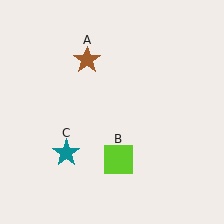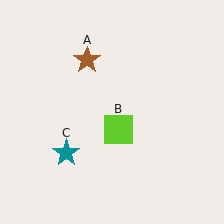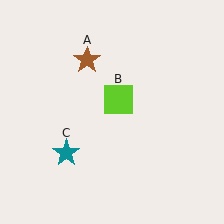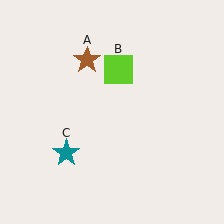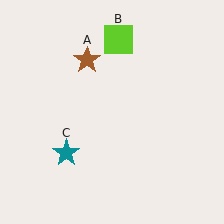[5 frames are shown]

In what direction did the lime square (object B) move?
The lime square (object B) moved up.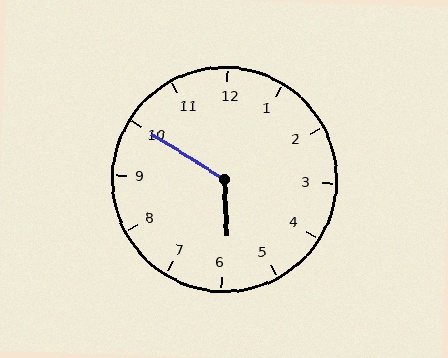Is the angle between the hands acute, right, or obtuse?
It is obtuse.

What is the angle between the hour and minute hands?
Approximately 125 degrees.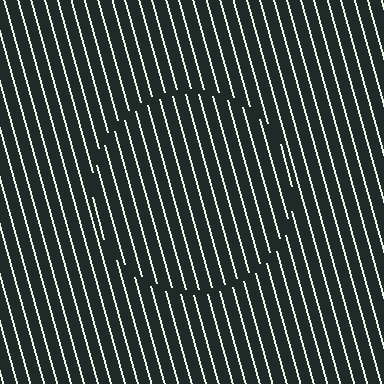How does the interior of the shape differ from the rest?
The interior of the shape contains the same grating, shifted by half a period — the contour is defined by the phase discontinuity where line-ends from the inner and outer gratings abut.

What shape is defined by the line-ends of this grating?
An illusory circle. The interior of the shape contains the same grating, shifted by half a period — the contour is defined by the phase discontinuity where line-ends from the inner and outer gratings abut.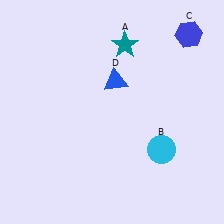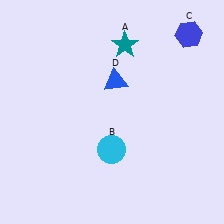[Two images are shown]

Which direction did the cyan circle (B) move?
The cyan circle (B) moved left.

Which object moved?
The cyan circle (B) moved left.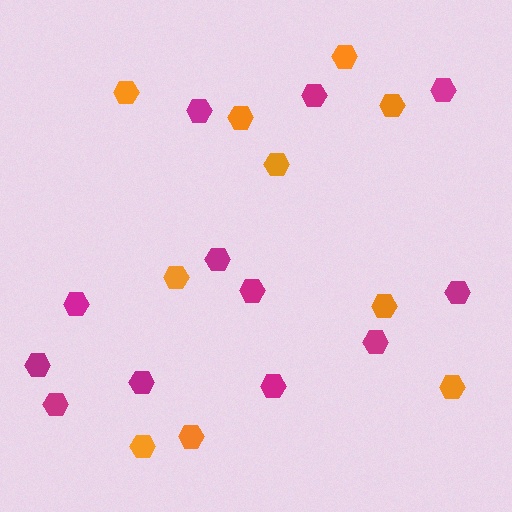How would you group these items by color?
There are 2 groups: one group of orange hexagons (10) and one group of magenta hexagons (12).